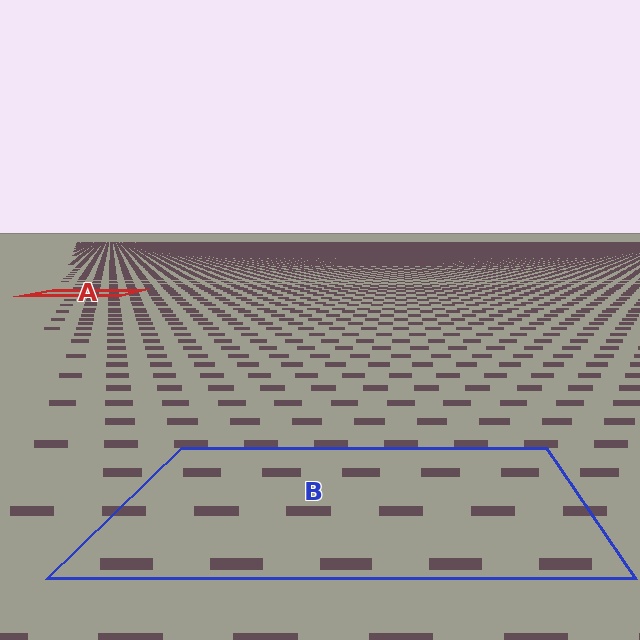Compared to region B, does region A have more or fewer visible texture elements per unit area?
Region A has more texture elements per unit area — they are packed more densely because it is farther away.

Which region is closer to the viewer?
Region B is closer. The texture elements there are larger and more spread out.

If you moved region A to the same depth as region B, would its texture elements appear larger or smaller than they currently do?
They would appear larger. At a closer depth, the same texture elements are projected at a bigger on-screen size.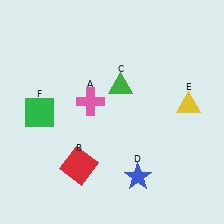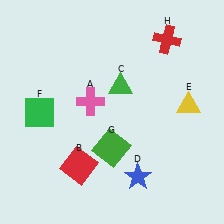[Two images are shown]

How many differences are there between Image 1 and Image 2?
There are 2 differences between the two images.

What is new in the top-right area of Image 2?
A red cross (H) was added in the top-right area of Image 2.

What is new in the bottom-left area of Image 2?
A green square (G) was added in the bottom-left area of Image 2.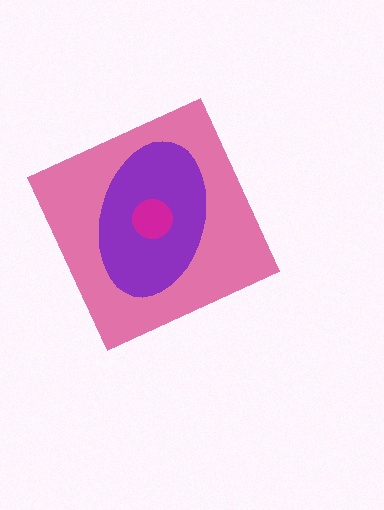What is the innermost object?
The magenta circle.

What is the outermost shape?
The pink diamond.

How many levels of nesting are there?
3.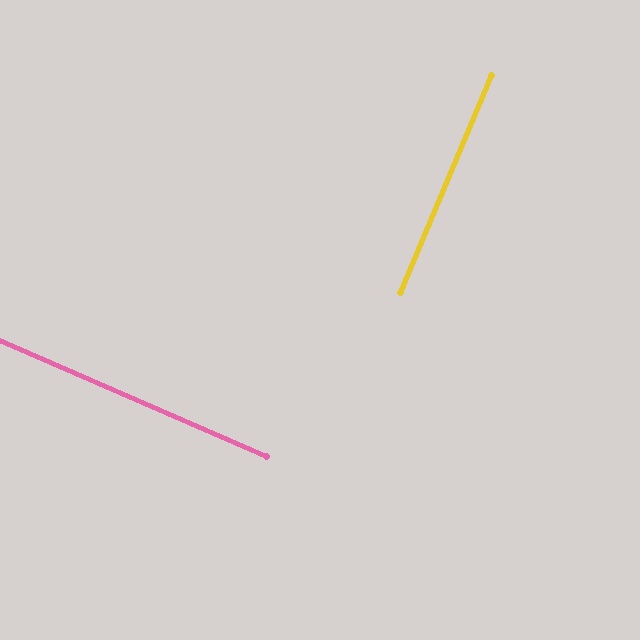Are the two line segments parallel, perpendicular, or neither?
Perpendicular — they meet at approximately 89°.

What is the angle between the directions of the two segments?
Approximately 89 degrees.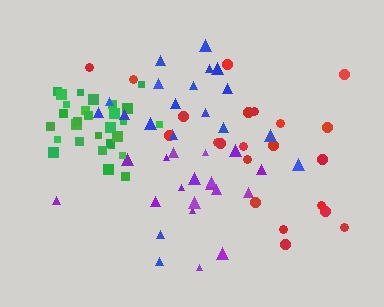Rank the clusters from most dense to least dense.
green, purple, blue, red.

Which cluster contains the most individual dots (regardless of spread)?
Green (29).